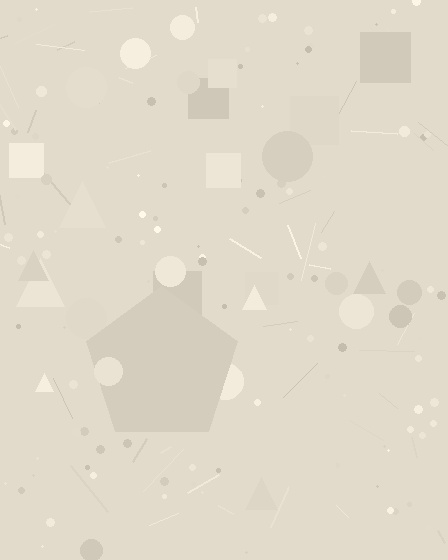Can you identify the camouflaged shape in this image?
The camouflaged shape is a pentagon.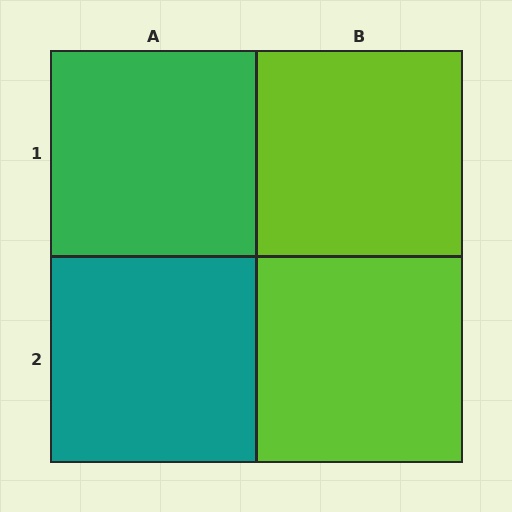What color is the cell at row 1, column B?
Lime.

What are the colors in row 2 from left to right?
Teal, lime.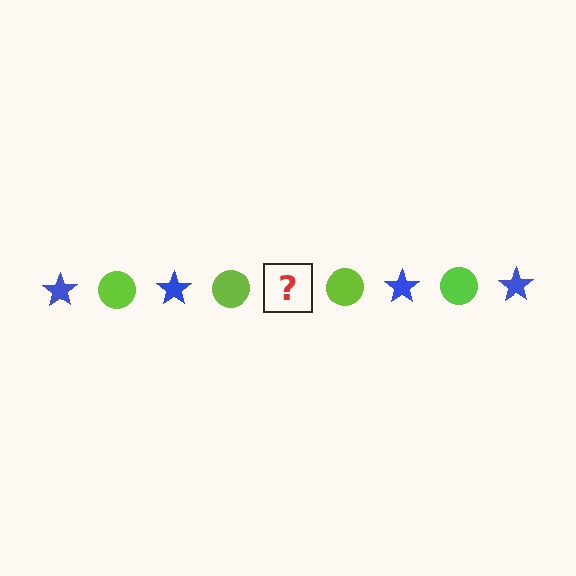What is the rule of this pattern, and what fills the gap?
The rule is that the pattern alternates between blue star and lime circle. The gap should be filled with a blue star.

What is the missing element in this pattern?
The missing element is a blue star.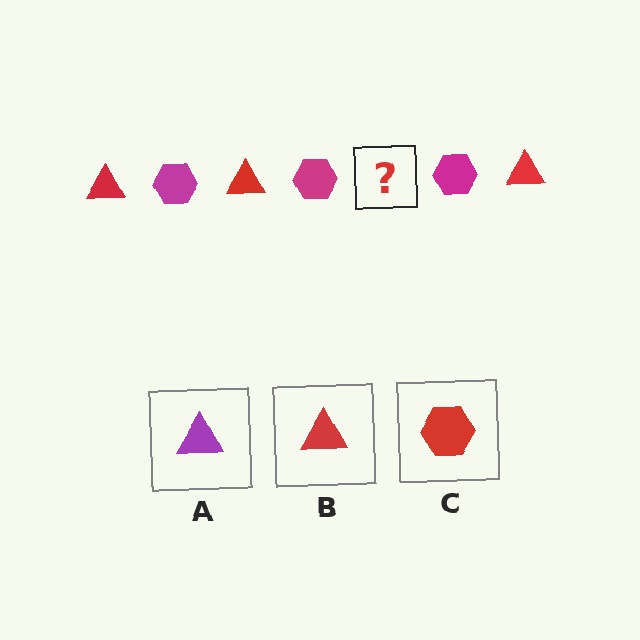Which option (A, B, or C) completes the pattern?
B.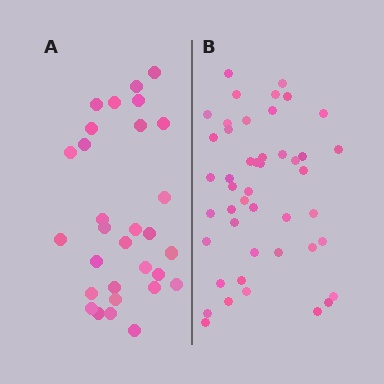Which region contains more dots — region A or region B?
Region B (the right region) has more dots.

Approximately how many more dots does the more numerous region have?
Region B has approximately 15 more dots than region A.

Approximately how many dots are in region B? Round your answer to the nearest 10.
About 50 dots. (The exact count is 46, which rounds to 50.)